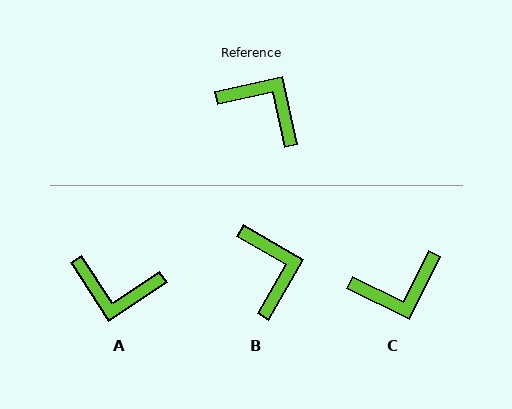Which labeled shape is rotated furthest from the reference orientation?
A, about 159 degrees away.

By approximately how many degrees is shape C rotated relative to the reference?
Approximately 128 degrees clockwise.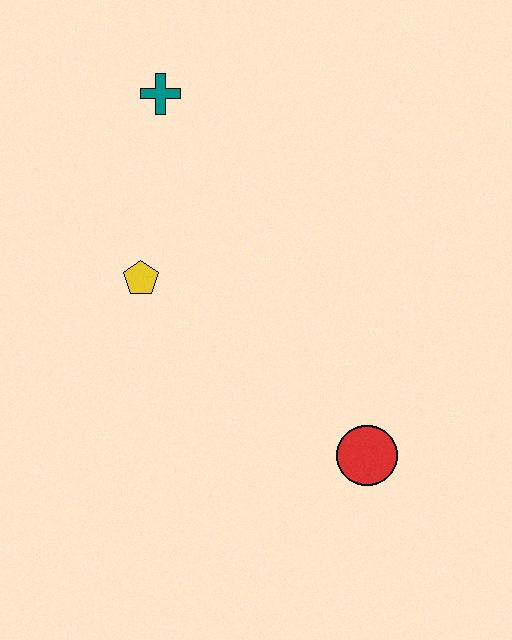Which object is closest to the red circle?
The yellow pentagon is closest to the red circle.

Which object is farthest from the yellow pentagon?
The red circle is farthest from the yellow pentagon.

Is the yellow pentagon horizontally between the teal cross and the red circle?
No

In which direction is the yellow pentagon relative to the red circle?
The yellow pentagon is to the left of the red circle.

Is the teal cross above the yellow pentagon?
Yes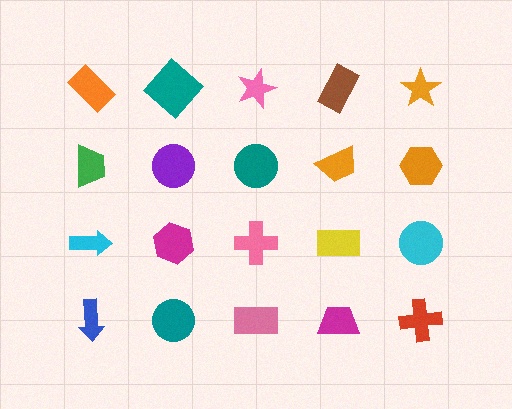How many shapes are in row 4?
5 shapes.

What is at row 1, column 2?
A teal diamond.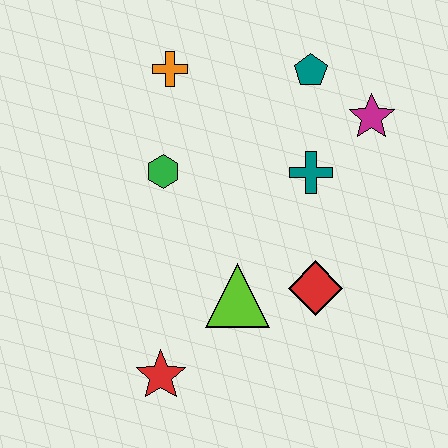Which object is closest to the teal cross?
The magenta star is closest to the teal cross.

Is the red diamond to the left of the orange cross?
No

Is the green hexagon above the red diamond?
Yes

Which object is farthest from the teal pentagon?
The red star is farthest from the teal pentagon.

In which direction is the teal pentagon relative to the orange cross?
The teal pentagon is to the right of the orange cross.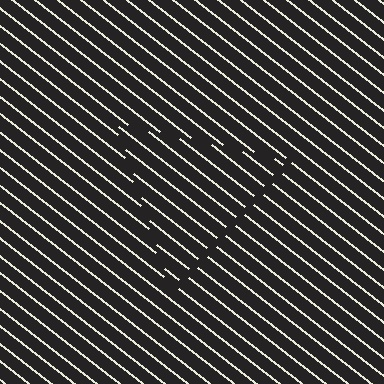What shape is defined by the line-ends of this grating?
An illusory triangle. The interior of the shape contains the same grating, shifted by half a period — the contour is defined by the phase discontinuity where line-ends from the inner and outer gratings abut.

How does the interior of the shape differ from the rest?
The interior of the shape contains the same grating, shifted by half a period — the contour is defined by the phase discontinuity where line-ends from the inner and outer gratings abut.